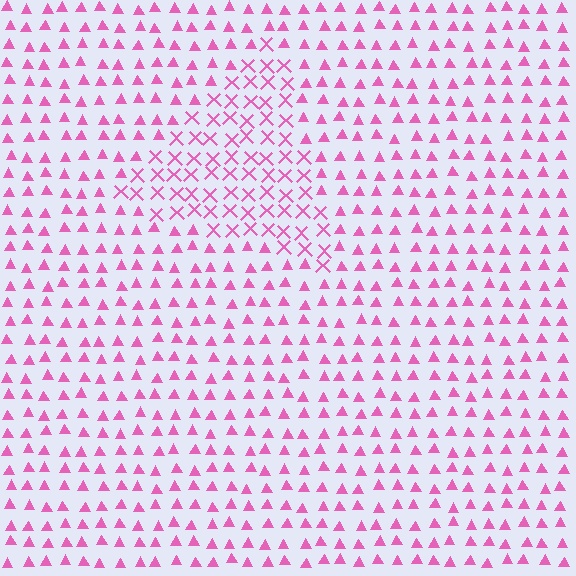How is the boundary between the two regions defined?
The boundary is defined by a change in element shape: X marks inside vs. triangles outside. All elements share the same color and spacing.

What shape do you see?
I see a triangle.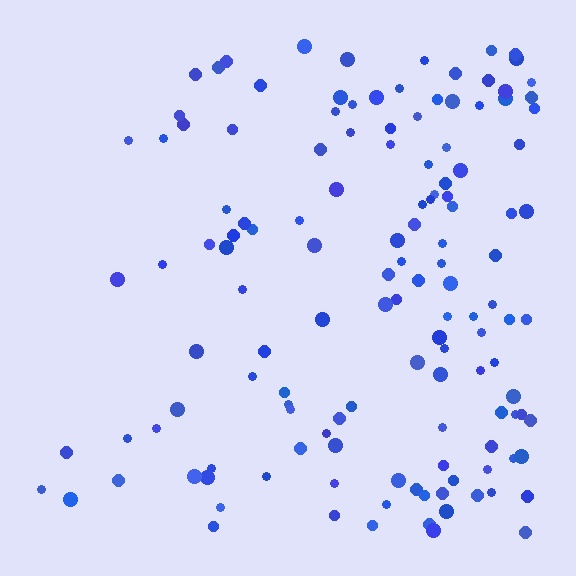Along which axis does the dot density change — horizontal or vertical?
Horizontal.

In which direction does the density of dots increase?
From left to right, with the right side densest.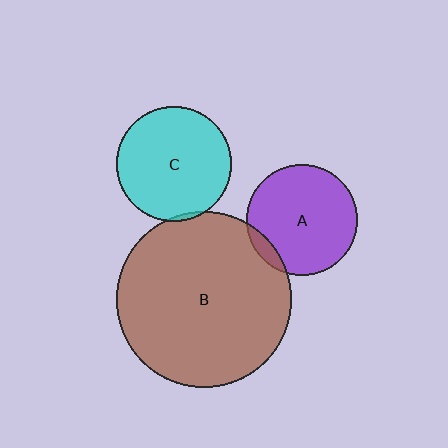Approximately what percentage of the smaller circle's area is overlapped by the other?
Approximately 5%.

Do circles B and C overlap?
Yes.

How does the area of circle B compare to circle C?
Approximately 2.3 times.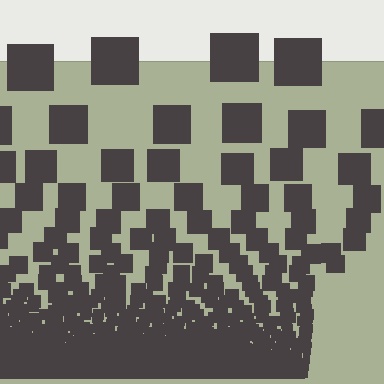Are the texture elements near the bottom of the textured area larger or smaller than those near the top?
Smaller. The gradient is inverted — elements near the bottom are smaller and denser.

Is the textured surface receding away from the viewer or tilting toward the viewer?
The surface appears to tilt toward the viewer. Texture elements get larger and sparser toward the top.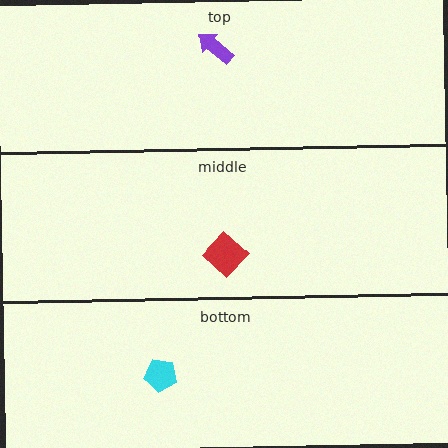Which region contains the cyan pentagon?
The bottom region.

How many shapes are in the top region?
1.